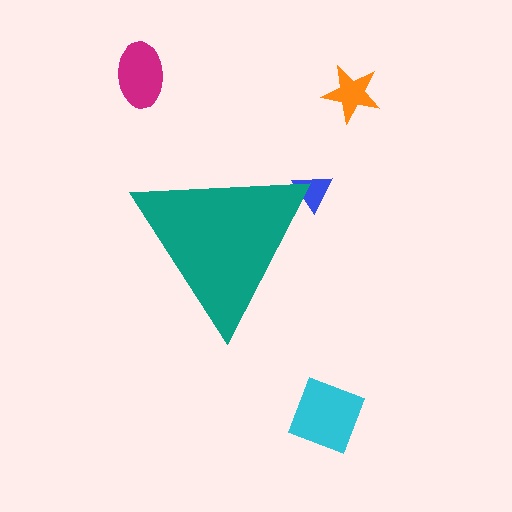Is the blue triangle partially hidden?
Yes, the blue triangle is partially hidden behind the teal triangle.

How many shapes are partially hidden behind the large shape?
1 shape is partially hidden.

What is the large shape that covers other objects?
A teal triangle.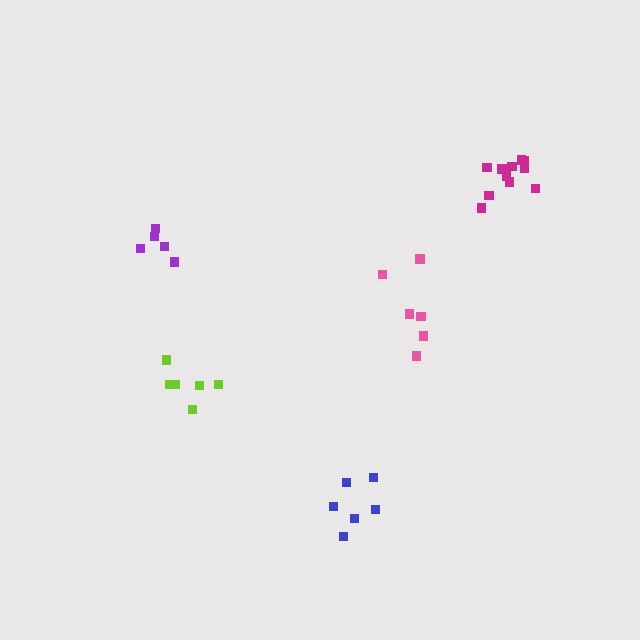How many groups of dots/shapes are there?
There are 5 groups.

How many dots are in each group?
Group 1: 6 dots, Group 2: 6 dots, Group 3: 6 dots, Group 4: 11 dots, Group 5: 5 dots (34 total).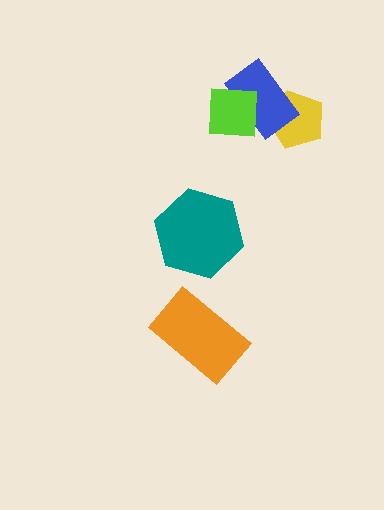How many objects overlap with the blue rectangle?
2 objects overlap with the blue rectangle.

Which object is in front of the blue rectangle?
The lime square is in front of the blue rectangle.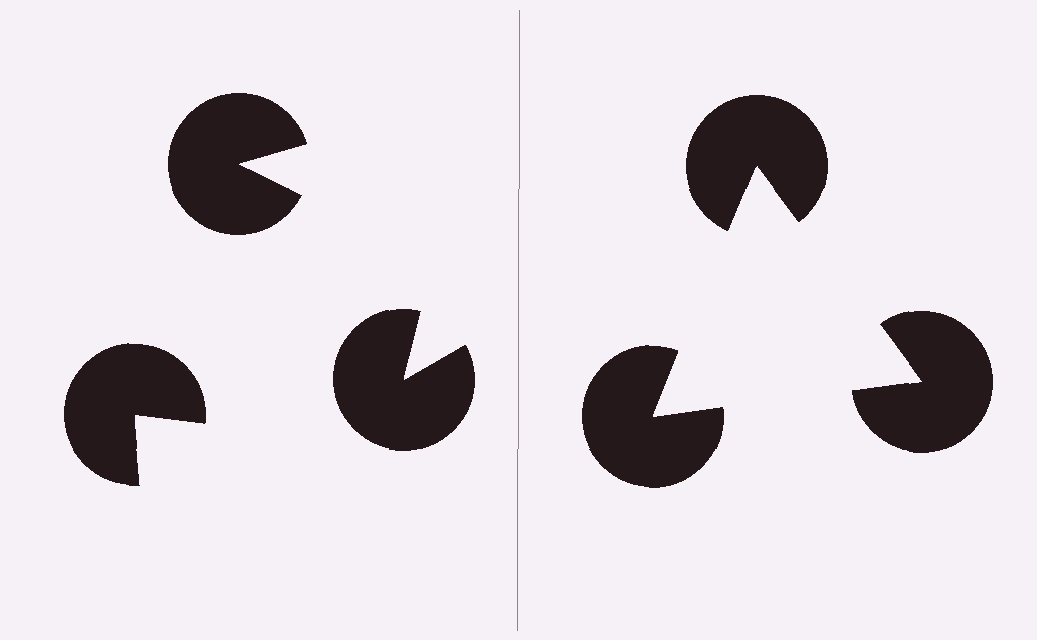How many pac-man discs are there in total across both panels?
6 — 3 on each side.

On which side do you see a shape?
An illusory triangle appears on the right side. On the left side the wedge cuts are rotated, so no coherent shape forms.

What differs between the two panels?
The pac-man discs are positioned identically on both sides; only the wedge orientations differ. On the right they align to a triangle; on the left they are misaligned.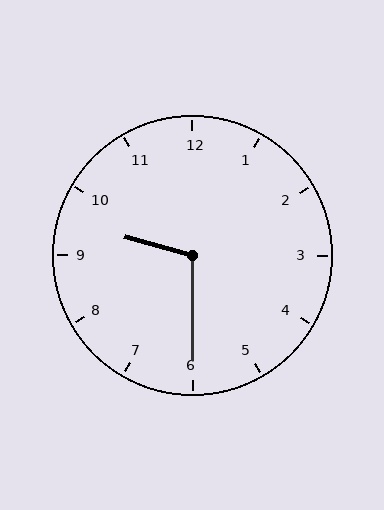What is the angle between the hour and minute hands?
Approximately 105 degrees.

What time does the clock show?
9:30.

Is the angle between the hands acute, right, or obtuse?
It is obtuse.